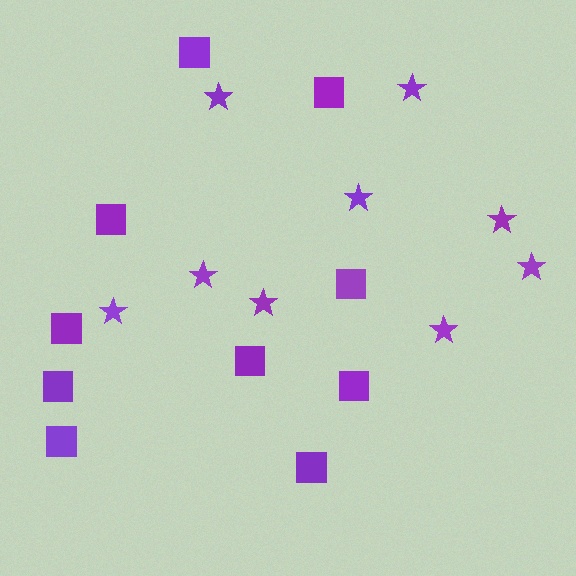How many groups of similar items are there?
There are 2 groups: one group of squares (10) and one group of stars (9).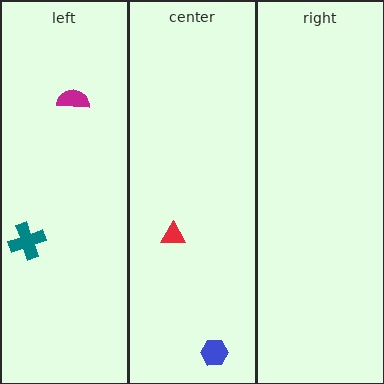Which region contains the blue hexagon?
The center region.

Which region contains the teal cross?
The left region.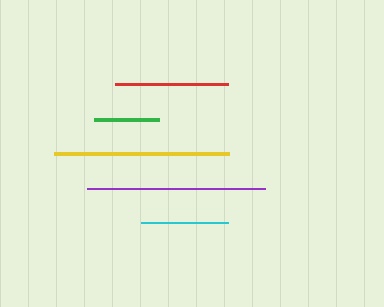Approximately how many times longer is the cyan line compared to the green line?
The cyan line is approximately 1.3 times the length of the green line.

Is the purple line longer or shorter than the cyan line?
The purple line is longer than the cyan line.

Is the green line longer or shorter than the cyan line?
The cyan line is longer than the green line.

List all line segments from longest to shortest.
From longest to shortest: purple, yellow, red, cyan, green.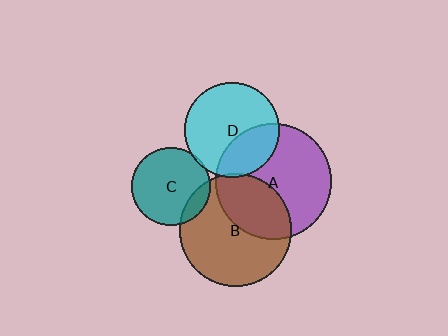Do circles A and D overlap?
Yes.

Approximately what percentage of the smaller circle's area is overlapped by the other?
Approximately 30%.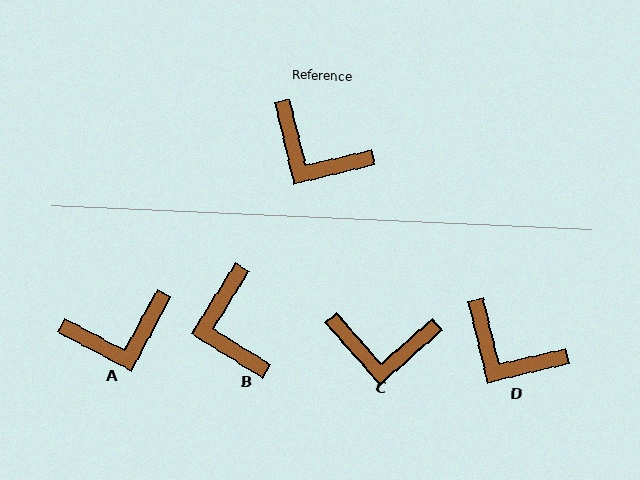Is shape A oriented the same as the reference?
No, it is off by about 49 degrees.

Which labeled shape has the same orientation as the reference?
D.